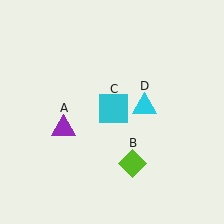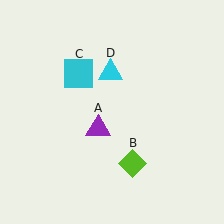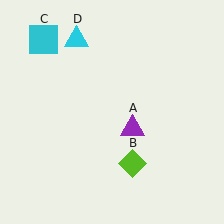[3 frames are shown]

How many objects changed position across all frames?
3 objects changed position: purple triangle (object A), cyan square (object C), cyan triangle (object D).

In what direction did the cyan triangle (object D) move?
The cyan triangle (object D) moved up and to the left.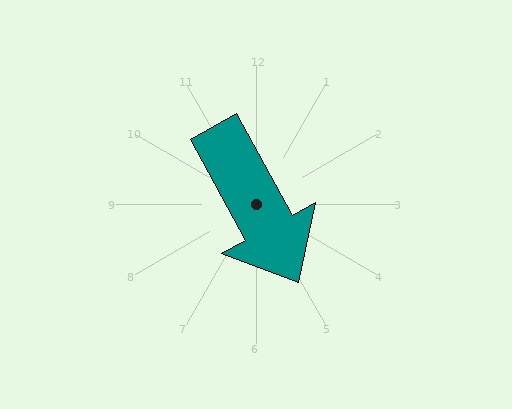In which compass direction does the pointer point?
Southeast.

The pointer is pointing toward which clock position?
Roughly 5 o'clock.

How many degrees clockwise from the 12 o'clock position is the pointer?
Approximately 151 degrees.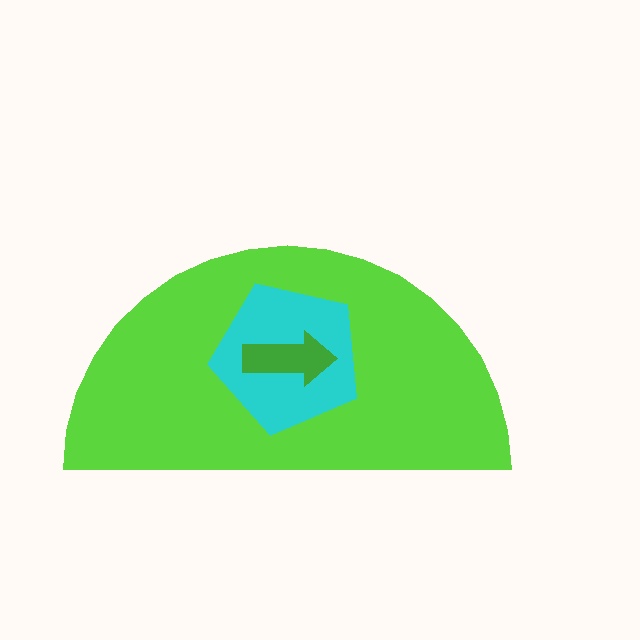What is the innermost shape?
The green arrow.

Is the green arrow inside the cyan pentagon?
Yes.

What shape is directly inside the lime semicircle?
The cyan pentagon.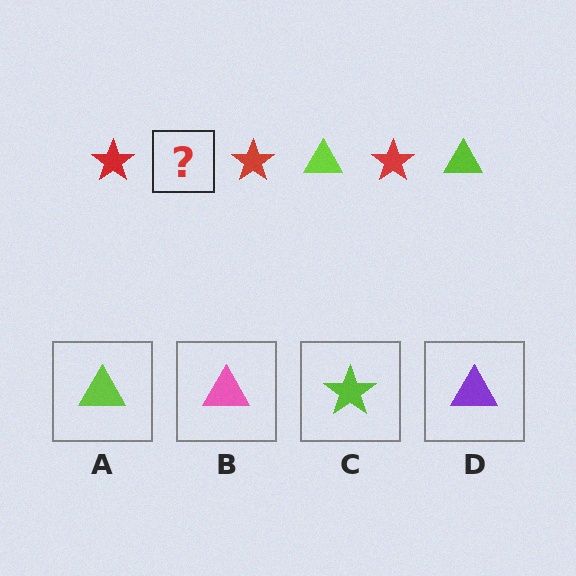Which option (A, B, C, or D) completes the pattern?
A.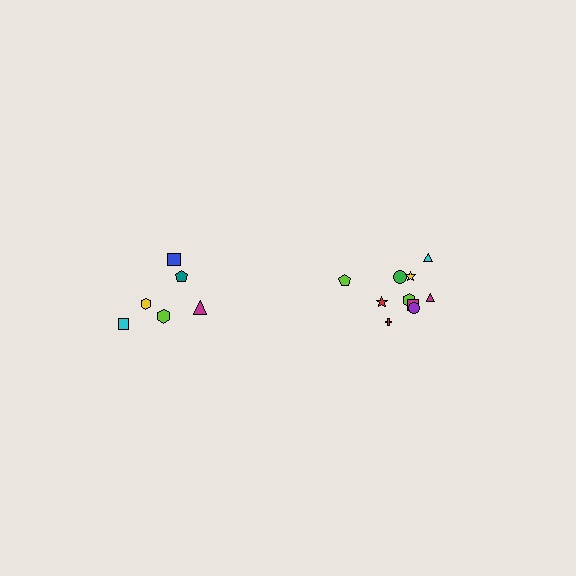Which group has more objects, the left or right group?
The right group.